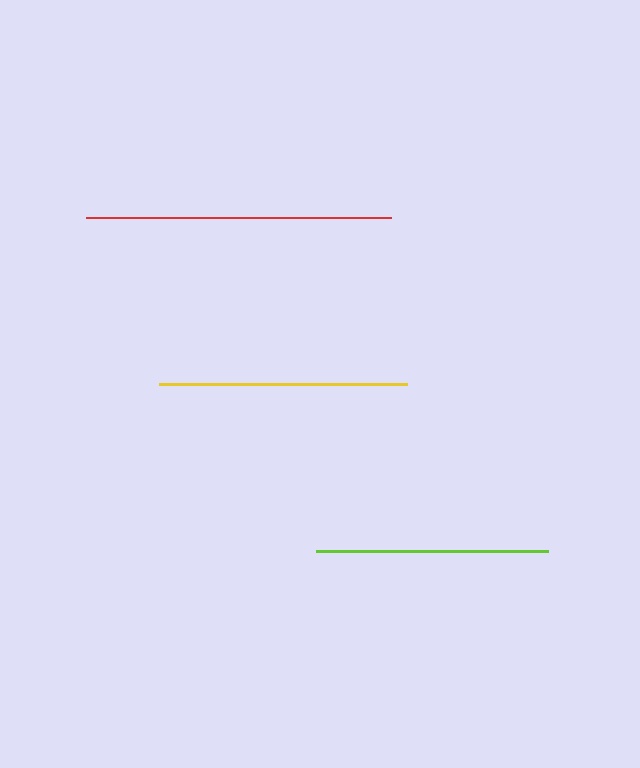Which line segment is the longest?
The red line is the longest at approximately 305 pixels.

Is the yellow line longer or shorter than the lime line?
The yellow line is longer than the lime line.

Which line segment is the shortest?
The lime line is the shortest at approximately 232 pixels.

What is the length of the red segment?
The red segment is approximately 305 pixels long.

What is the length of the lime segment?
The lime segment is approximately 232 pixels long.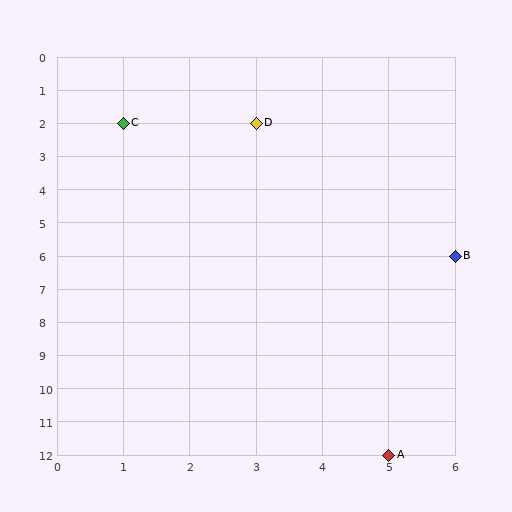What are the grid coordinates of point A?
Point A is at grid coordinates (5, 12).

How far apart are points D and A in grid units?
Points D and A are 2 columns and 10 rows apart (about 10.2 grid units diagonally).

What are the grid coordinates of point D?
Point D is at grid coordinates (3, 2).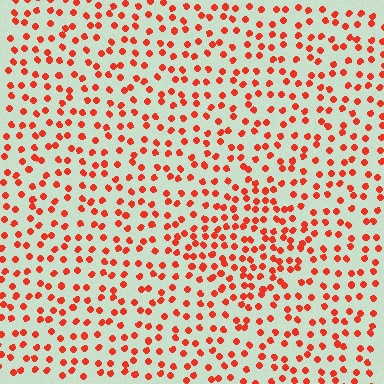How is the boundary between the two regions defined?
The boundary is defined by a change in element density (approximately 1.6x ratio). All elements are the same color, size, and shape.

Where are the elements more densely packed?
The elements are more densely packed inside the diamond boundary.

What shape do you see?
I see a diamond.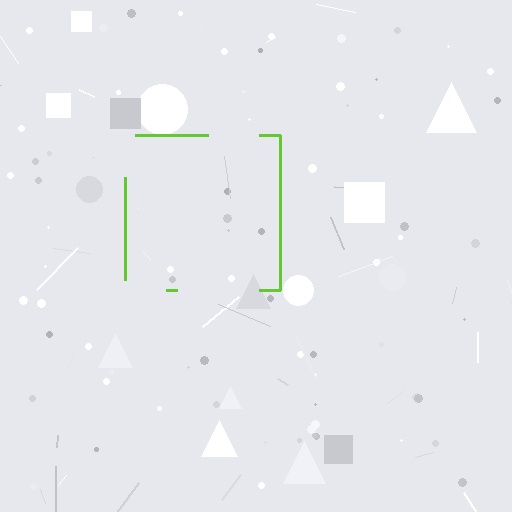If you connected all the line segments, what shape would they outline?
They would outline a square.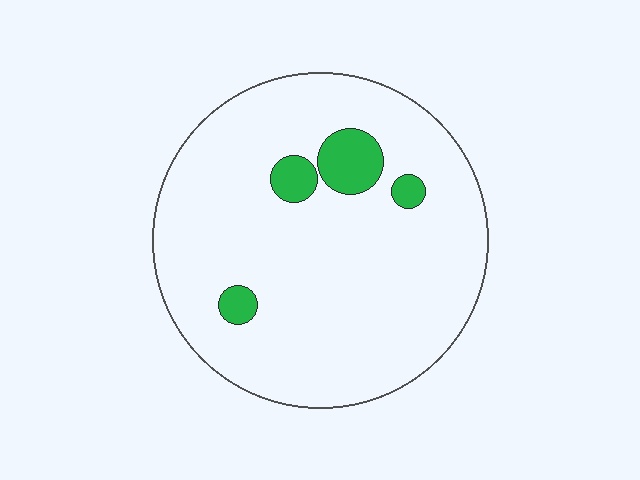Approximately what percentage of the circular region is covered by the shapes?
Approximately 10%.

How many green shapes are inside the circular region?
4.